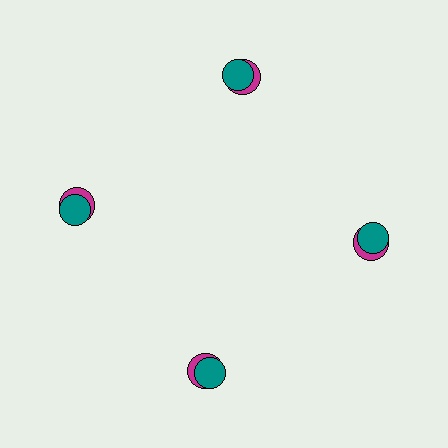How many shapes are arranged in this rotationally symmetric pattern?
There are 8 shapes, arranged in 4 groups of 2.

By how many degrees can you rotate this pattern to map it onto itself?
The pattern maps onto itself every 90 degrees of rotation.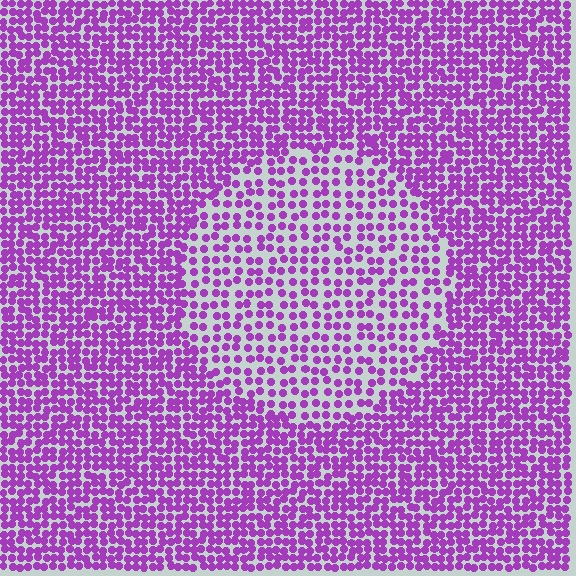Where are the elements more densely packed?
The elements are more densely packed outside the circle boundary.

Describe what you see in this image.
The image contains small purple elements arranged at two different densities. A circle-shaped region is visible where the elements are less densely packed than the surrounding area.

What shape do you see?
I see a circle.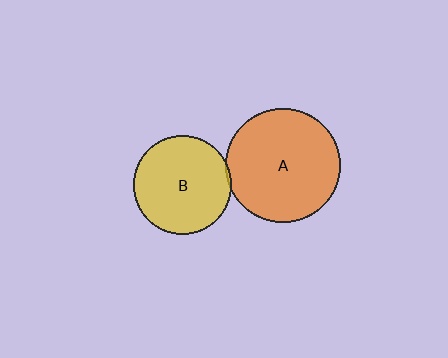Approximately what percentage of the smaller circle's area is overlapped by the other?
Approximately 5%.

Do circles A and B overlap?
Yes.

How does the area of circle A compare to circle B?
Approximately 1.4 times.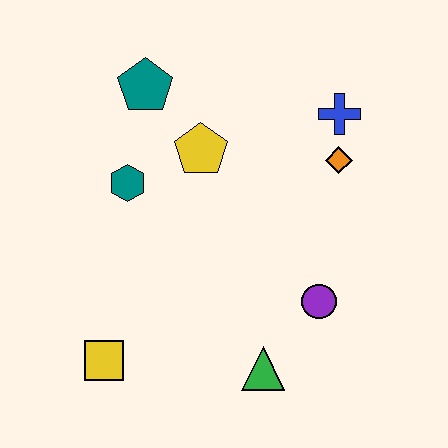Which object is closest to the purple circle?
The green triangle is closest to the purple circle.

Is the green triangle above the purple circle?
No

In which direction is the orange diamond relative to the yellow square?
The orange diamond is to the right of the yellow square.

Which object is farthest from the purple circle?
The teal pentagon is farthest from the purple circle.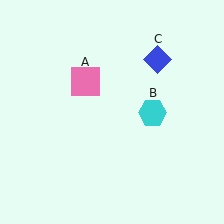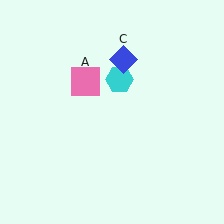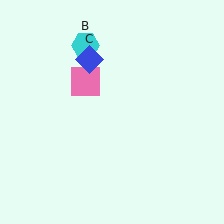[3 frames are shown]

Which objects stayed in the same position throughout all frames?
Pink square (object A) remained stationary.